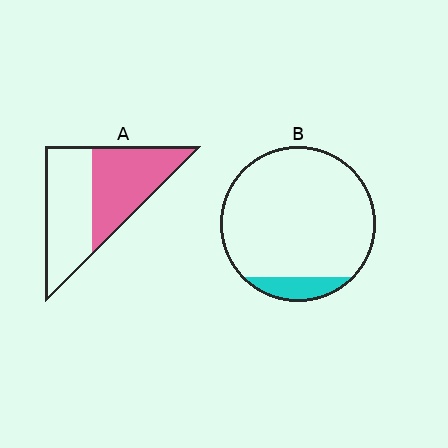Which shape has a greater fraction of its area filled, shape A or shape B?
Shape A.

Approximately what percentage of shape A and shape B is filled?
A is approximately 50% and B is approximately 10%.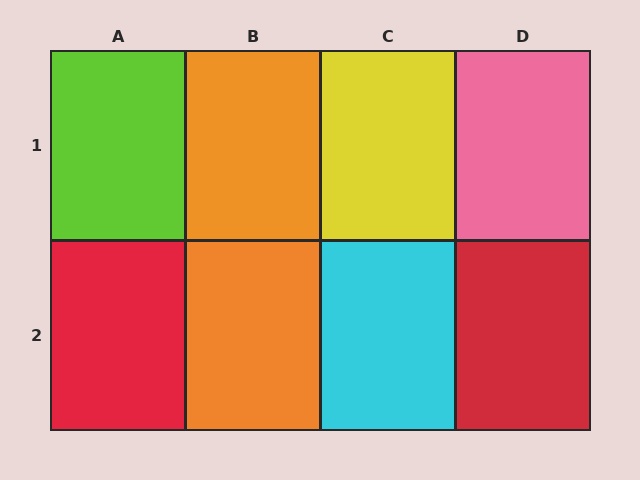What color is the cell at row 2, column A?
Red.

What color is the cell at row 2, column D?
Red.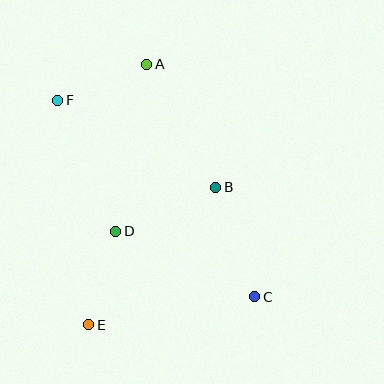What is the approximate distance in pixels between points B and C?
The distance between B and C is approximately 116 pixels.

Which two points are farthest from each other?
Points C and F are farthest from each other.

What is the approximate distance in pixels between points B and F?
The distance between B and F is approximately 180 pixels.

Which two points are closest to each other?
Points A and F are closest to each other.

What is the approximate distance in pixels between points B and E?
The distance between B and E is approximately 187 pixels.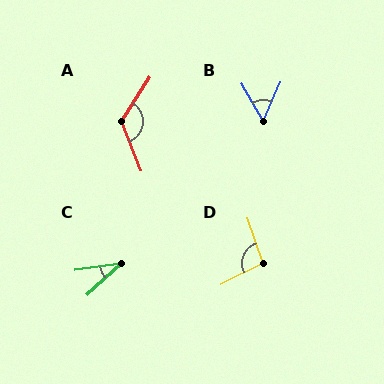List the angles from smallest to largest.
C (34°), B (54°), D (97°), A (126°).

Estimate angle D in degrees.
Approximately 97 degrees.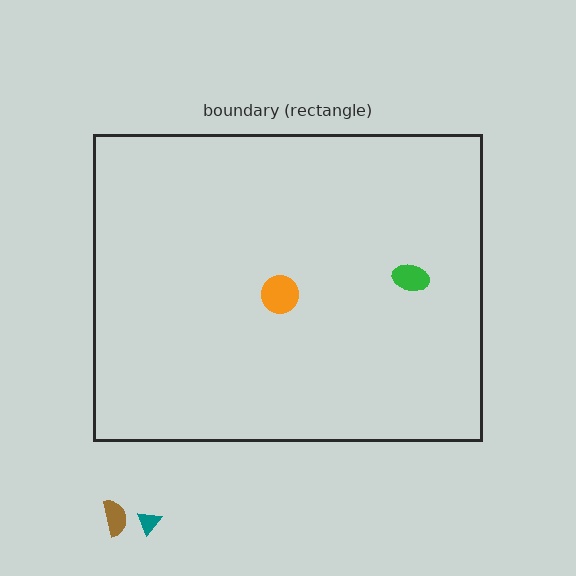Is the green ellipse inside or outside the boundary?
Inside.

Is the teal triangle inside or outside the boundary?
Outside.